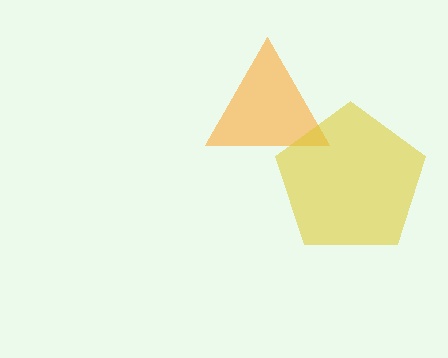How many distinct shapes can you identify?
There are 2 distinct shapes: an orange triangle, a yellow pentagon.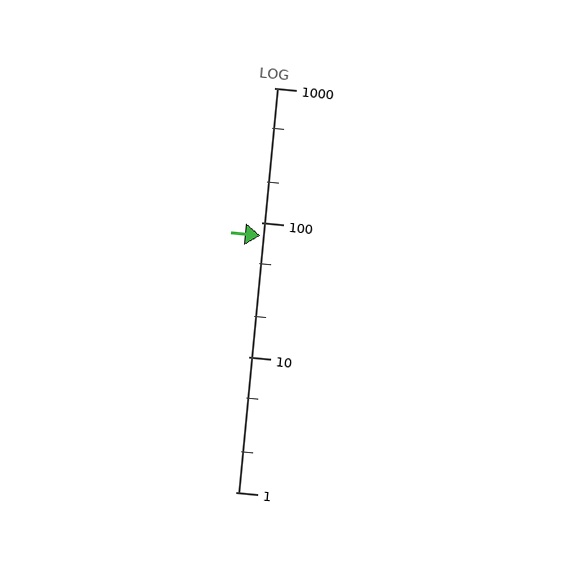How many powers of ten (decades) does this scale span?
The scale spans 3 decades, from 1 to 1000.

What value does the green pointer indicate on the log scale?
The pointer indicates approximately 80.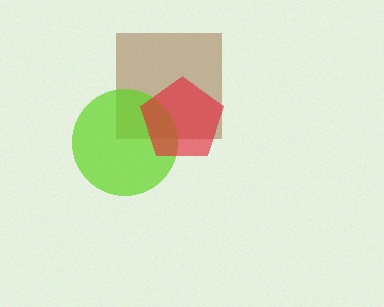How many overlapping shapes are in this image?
There are 3 overlapping shapes in the image.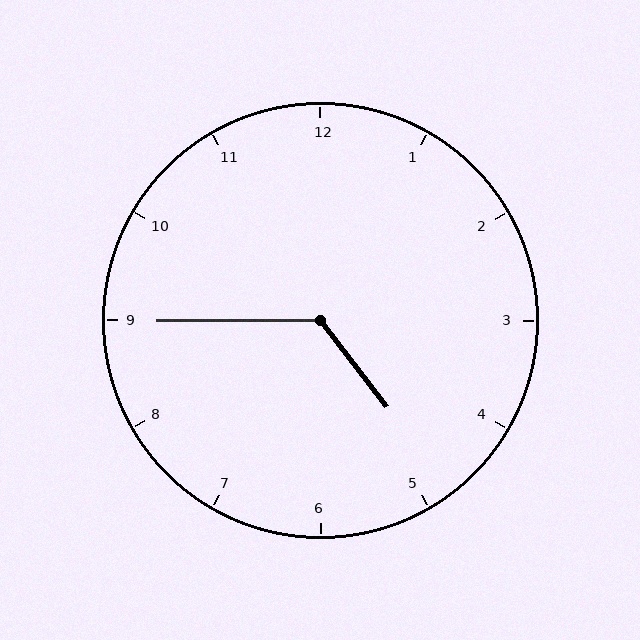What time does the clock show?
4:45.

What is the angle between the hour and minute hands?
Approximately 128 degrees.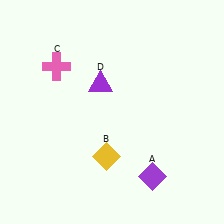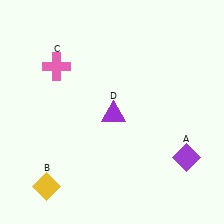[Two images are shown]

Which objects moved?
The objects that moved are: the purple diamond (A), the yellow diamond (B), the purple triangle (D).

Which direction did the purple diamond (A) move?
The purple diamond (A) moved right.